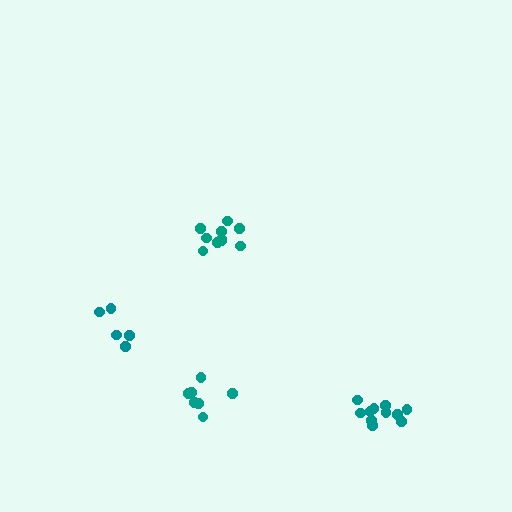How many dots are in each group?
Group 1: 5 dots, Group 2: 11 dots, Group 3: 10 dots, Group 4: 7 dots (33 total).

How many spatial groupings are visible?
There are 4 spatial groupings.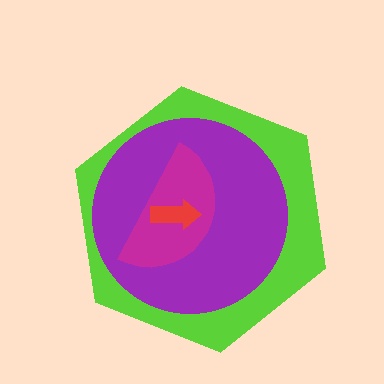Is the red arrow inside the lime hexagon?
Yes.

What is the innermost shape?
The red arrow.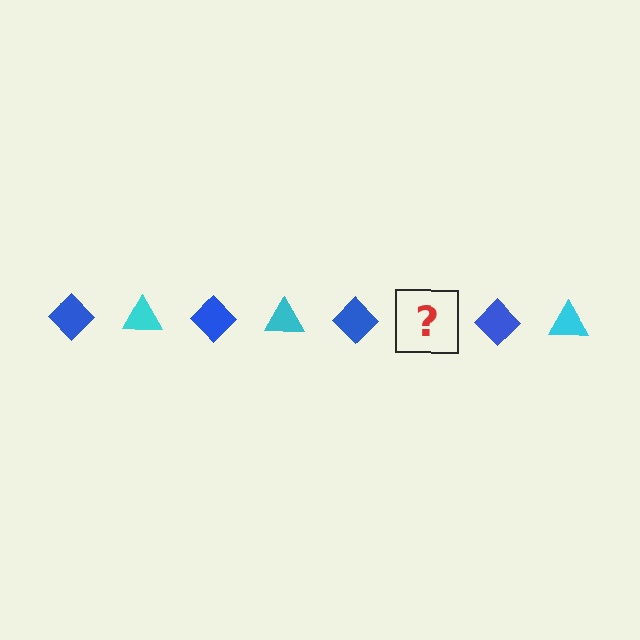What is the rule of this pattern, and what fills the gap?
The rule is that the pattern alternates between blue diamond and cyan triangle. The gap should be filled with a cyan triangle.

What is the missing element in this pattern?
The missing element is a cyan triangle.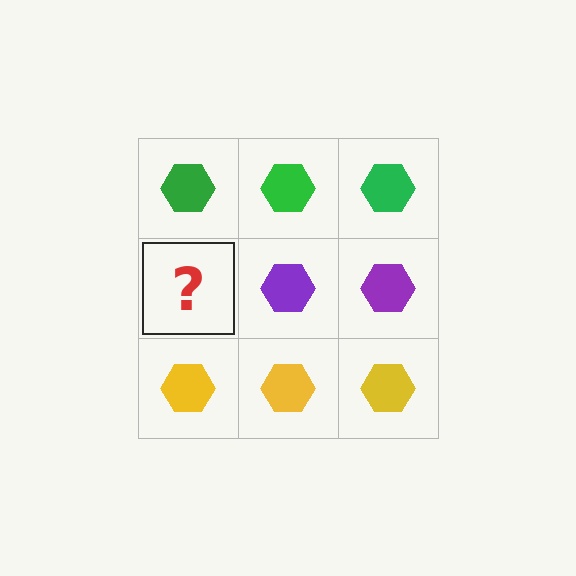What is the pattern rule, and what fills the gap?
The rule is that each row has a consistent color. The gap should be filled with a purple hexagon.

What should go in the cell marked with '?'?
The missing cell should contain a purple hexagon.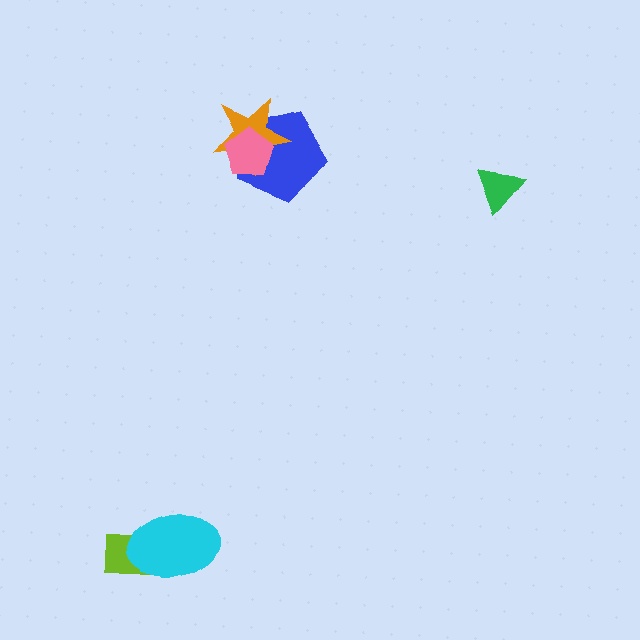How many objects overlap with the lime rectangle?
1 object overlaps with the lime rectangle.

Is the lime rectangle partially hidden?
Yes, it is partially covered by another shape.